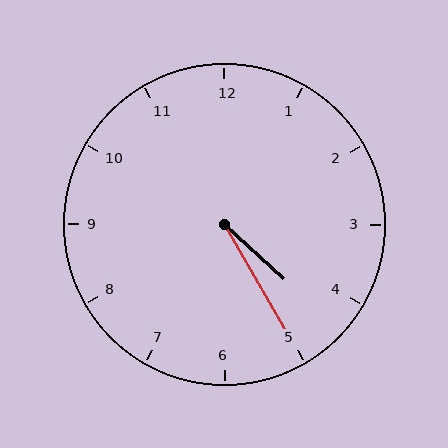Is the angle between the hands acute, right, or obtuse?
It is acute.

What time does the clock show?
4:25.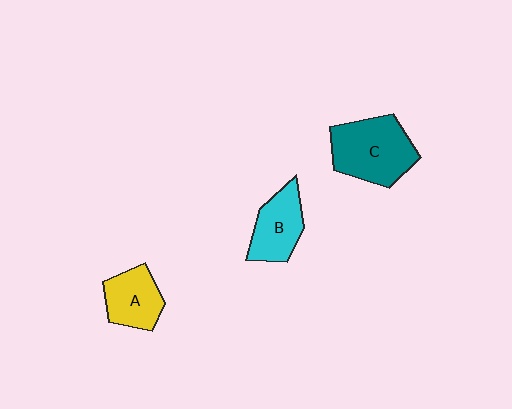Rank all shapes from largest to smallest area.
From largest to smallest: C (teal), B (cyan), A (yellow).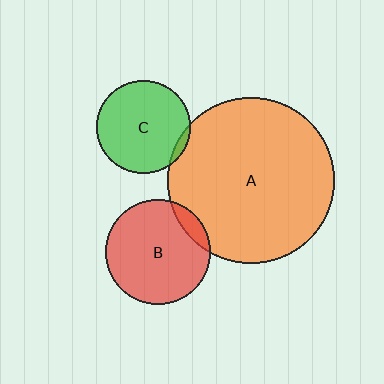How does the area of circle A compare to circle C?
Approximately 3.2 times.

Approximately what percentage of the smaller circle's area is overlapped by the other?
Approximately 5%.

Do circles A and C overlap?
Yes.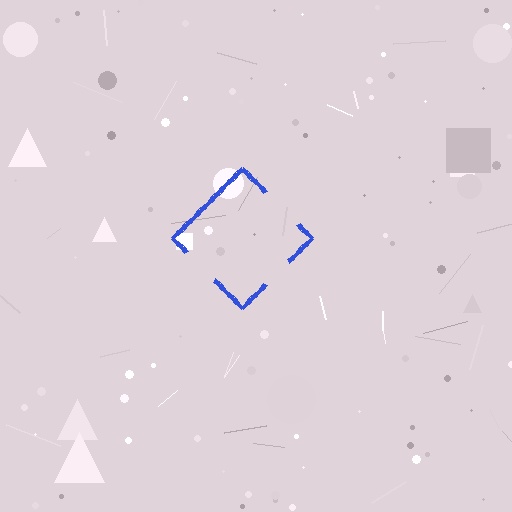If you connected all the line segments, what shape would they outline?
They would outline a diamond.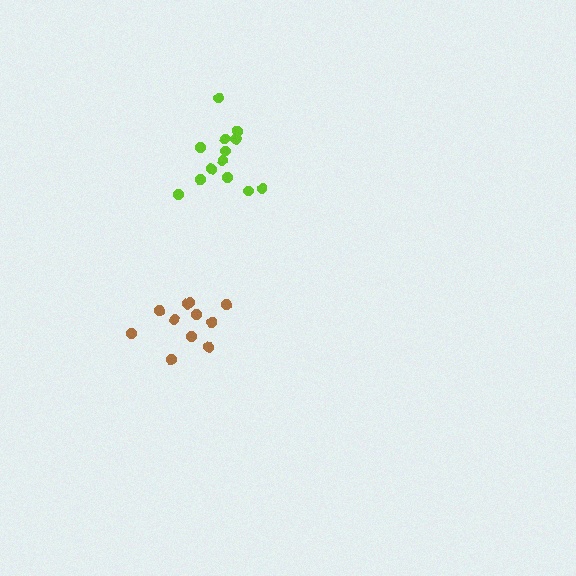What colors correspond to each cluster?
The clusters are colored: brown, lime.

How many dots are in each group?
Group 1: 11 dots, Group 2: 13 dots (24 total).